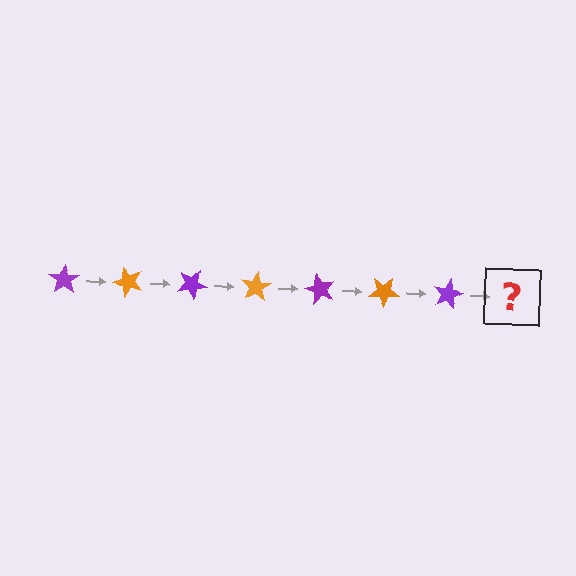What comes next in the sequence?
The next element should be an orange star, rotated 350 degrees from the start.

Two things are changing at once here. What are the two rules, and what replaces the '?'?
The two rules are that it rotates 50 degrees each step and the color cycles through purple and orange. The '?' should be an orange star, rotated 350 degrees from the start.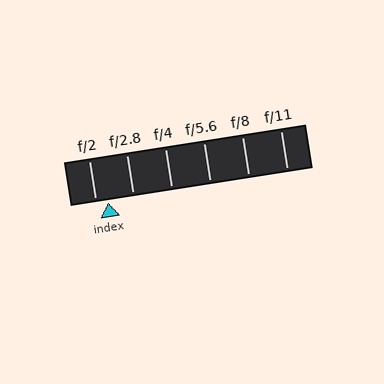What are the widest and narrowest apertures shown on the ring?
The widest aperture shown is f/2 and the narrowest is f/11.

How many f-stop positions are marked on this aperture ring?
There are 6 f-stop positions marked.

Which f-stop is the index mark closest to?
The index mark is closest to f/2.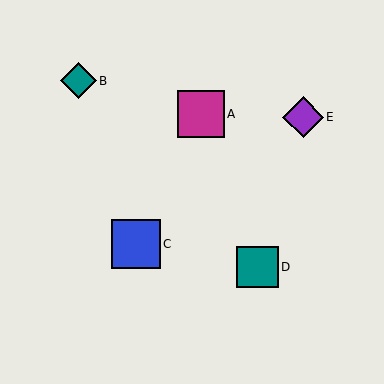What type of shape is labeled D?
Shape D is a teal square.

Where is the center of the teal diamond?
The center of the teal diamond is at (78, 81).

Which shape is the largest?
The blue square (labeled C) is the largest.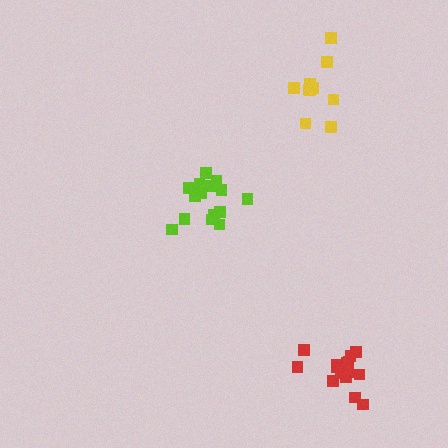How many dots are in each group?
Group 1: 15 dots, Group 2: 10 dots, Group 3: 15 dots (40 total).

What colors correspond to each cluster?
The clusters are colored: lime, yellow, red.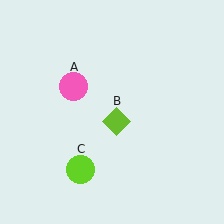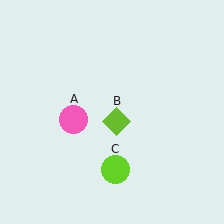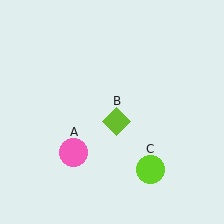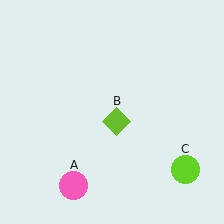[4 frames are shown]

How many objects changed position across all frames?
2 objects changed position: pink circle (object A), lime circle (object C).